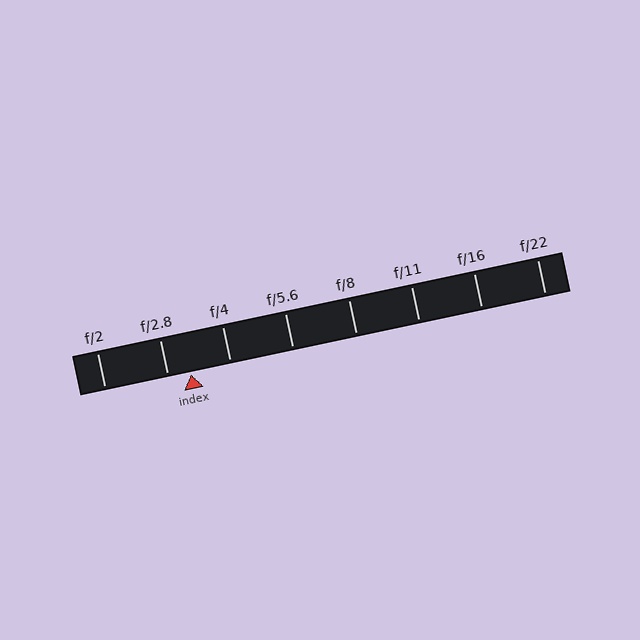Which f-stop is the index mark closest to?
The index mark is closest to f/2.8.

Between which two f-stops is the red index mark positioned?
The index mark is between f/2.8 and f/4.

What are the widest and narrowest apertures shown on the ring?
The widest aperture shown is f/2 and the narrowest is f/22.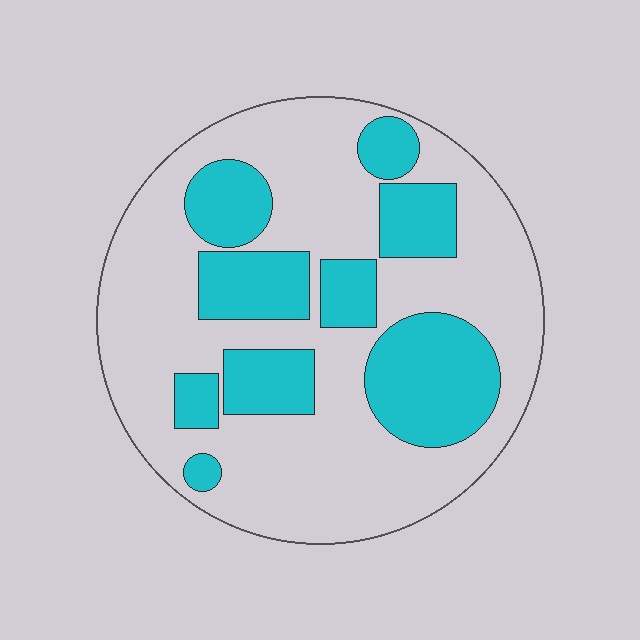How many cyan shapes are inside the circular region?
9.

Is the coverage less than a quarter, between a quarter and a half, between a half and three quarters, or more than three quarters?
Between a quarter and a half.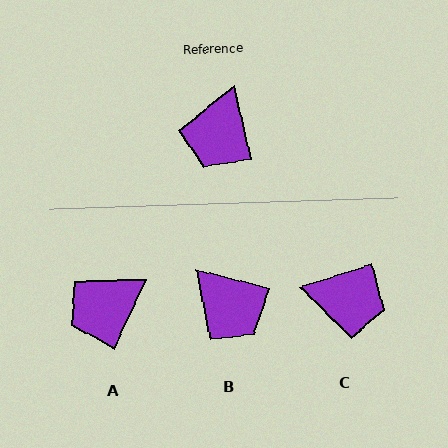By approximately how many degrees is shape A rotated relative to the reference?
Approximately 37 degrees clockwise.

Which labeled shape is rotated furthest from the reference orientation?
C, about 96 degrees away.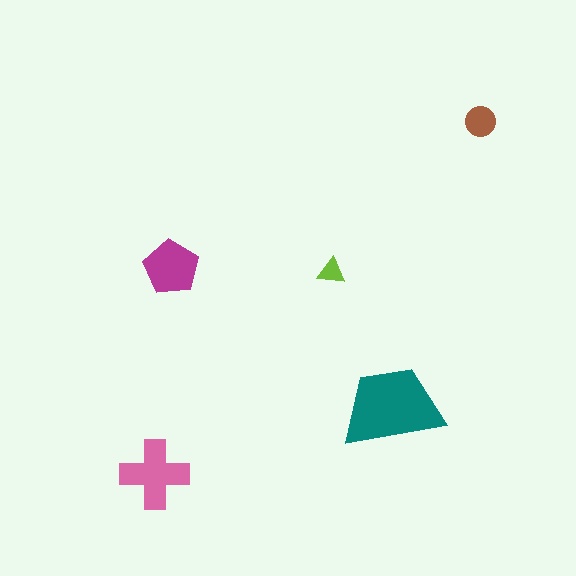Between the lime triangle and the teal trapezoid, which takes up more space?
The teal trapezoid.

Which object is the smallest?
The lime triangle.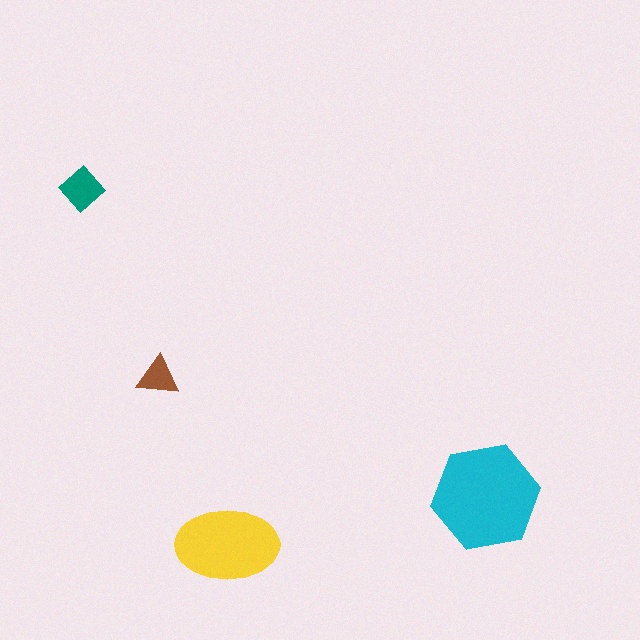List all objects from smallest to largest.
The brown triangle, the teal diamond, the yellow ellipse, the cyan hexagon.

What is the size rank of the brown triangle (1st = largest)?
4th.